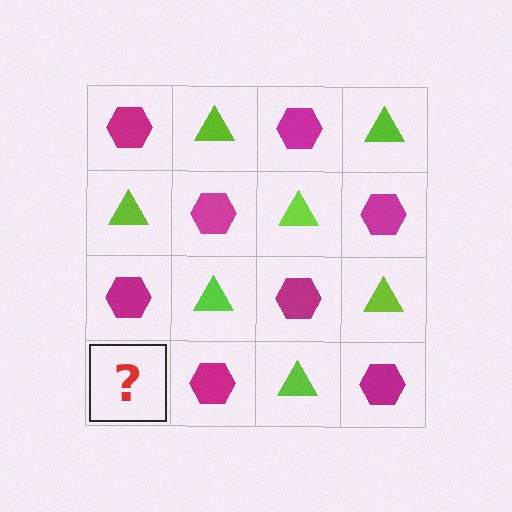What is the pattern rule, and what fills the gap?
The rule is that it alternates magenta hexagon and lime triangle in a checkerboard pattern. The gap should be filled with a lime triangle.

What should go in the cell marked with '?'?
The missing cell should contain a lime triangle.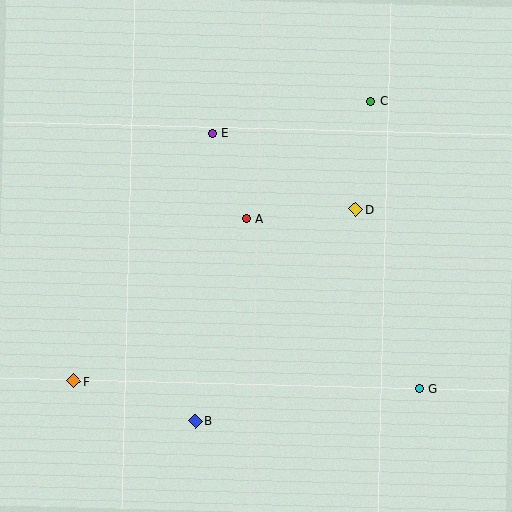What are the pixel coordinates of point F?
Point F is at (74, 381).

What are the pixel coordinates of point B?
Point B is at (195, 421).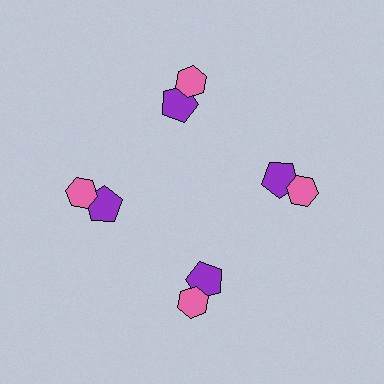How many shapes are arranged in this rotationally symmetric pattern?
There are 8 shapes, arranged in 4 groups of 2.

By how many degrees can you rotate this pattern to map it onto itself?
The pattern maps onto itself every 90 degrees of rotation.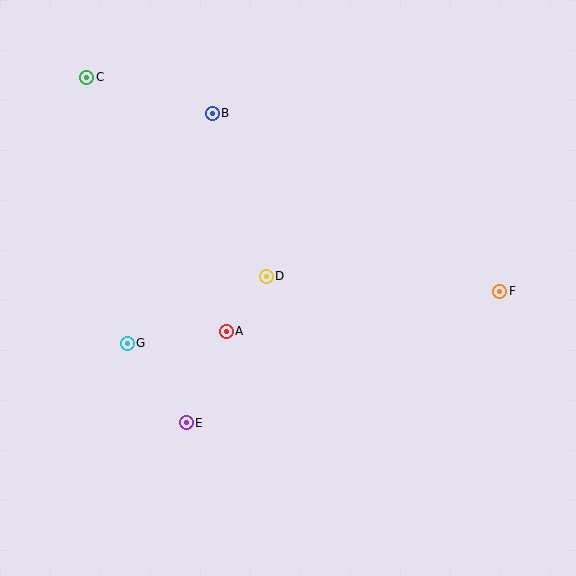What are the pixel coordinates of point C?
Point C is at (87, 77).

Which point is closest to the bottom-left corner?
Point E is closest to the bottom-left corner.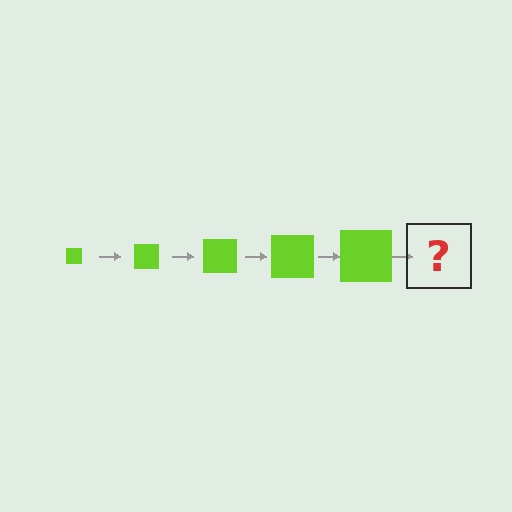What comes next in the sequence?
The next element should be a lime square, larger than the previous one.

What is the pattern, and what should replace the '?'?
The pattern is that the square gets progressively larger each step. The '?' should be a lime square, larger than the previous one.